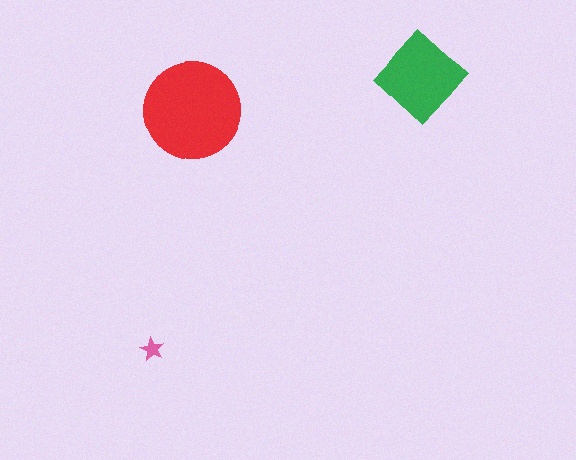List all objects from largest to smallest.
The red circle, the green diamond, the pink star.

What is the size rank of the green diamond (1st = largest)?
2nd.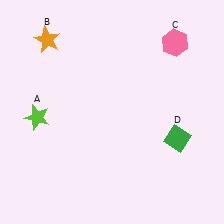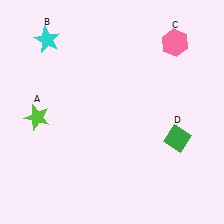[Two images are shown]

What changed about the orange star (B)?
In Image 1, B is orange. In Image 2, it changed to cyan.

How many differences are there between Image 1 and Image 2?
There is 1 difference between the two images.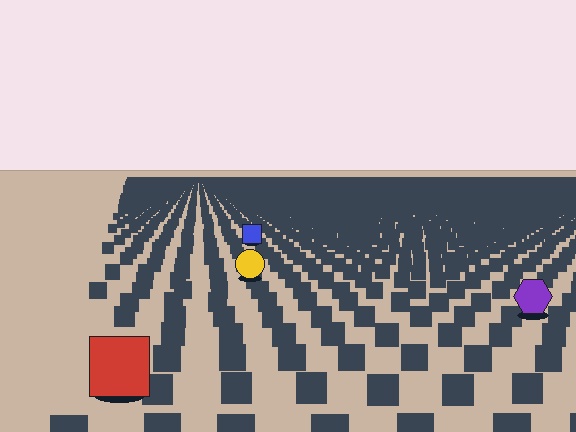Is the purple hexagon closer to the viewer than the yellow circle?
Yes. The purple hexagon is closer — you can tell from the texture gradient: the ground texture is coarser near it.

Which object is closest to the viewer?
The red square is closest. The texture marks near it are larger and more spread out.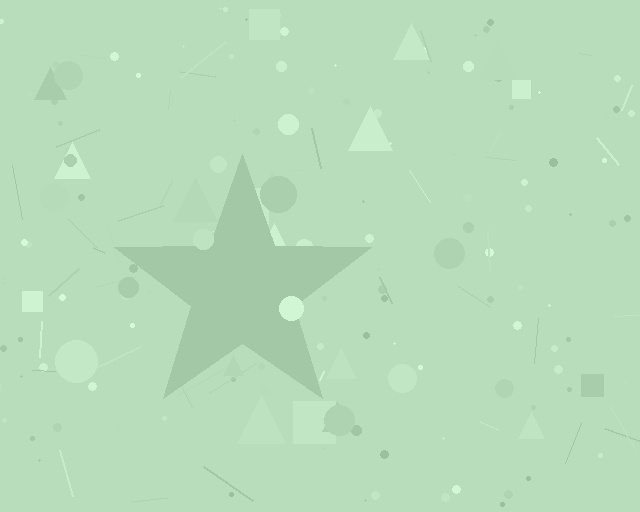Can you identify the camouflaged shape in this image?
The camouflaged shape is a star.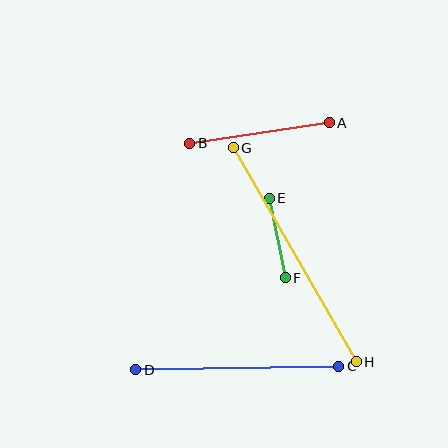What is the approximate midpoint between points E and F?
The midpoint is at approximately (277, 238) pixels.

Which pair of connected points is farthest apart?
Points G and H are farthest apart.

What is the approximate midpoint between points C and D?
The midpoint is at approximately (237, 368) pixels.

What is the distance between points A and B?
The distance is approximately 141 pixels.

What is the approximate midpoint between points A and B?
The midpoint is at approximately (259, 133) pixels.